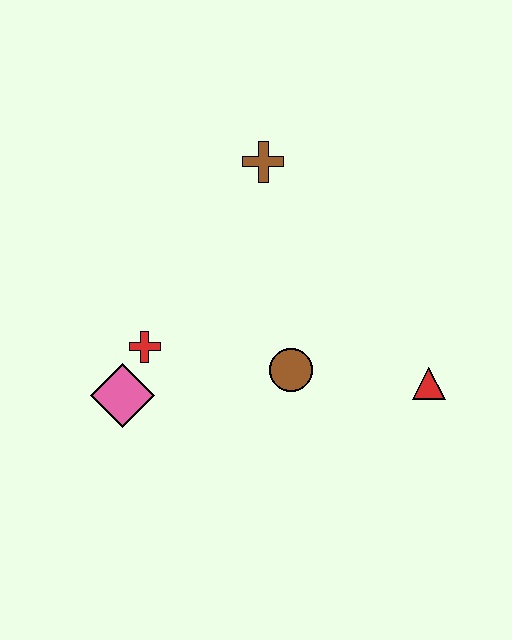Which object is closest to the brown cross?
The brown circle is closest to the brown cross.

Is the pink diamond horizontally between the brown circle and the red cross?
No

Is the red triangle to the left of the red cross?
No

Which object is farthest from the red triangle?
The pink diamond is farthest from the red triangle.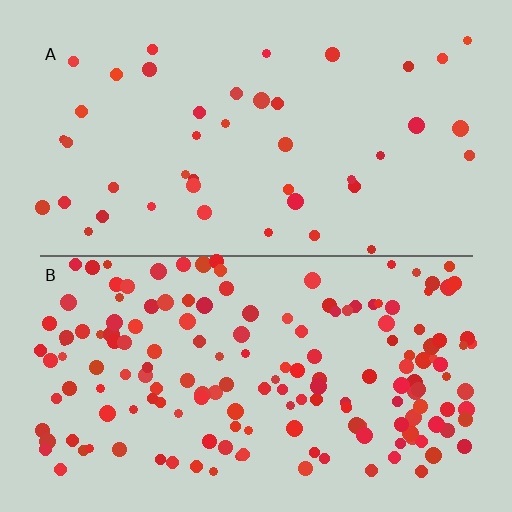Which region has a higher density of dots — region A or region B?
B (the bottom).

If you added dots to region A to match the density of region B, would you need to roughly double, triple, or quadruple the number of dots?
Approximately quadruple.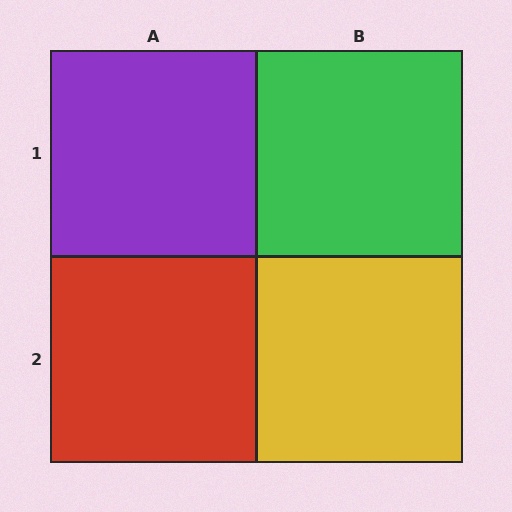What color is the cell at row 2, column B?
Yellow.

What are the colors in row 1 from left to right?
Purple, green.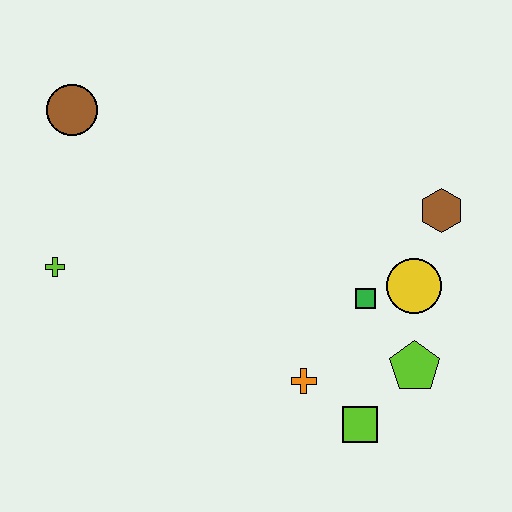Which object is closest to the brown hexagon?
The yellow circle is closest to the brown hexagon.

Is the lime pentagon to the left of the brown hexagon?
Yes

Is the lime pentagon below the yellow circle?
Yes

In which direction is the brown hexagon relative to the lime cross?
The brown hexagon is to the right of the lime cross.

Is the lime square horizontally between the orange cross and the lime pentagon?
Yes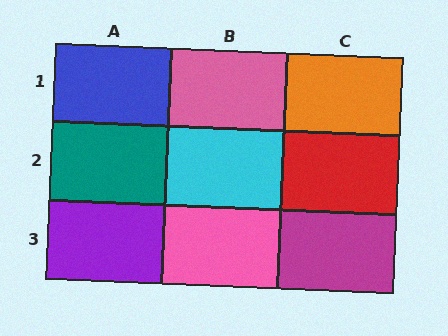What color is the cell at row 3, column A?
Purple.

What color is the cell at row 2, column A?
Teal.